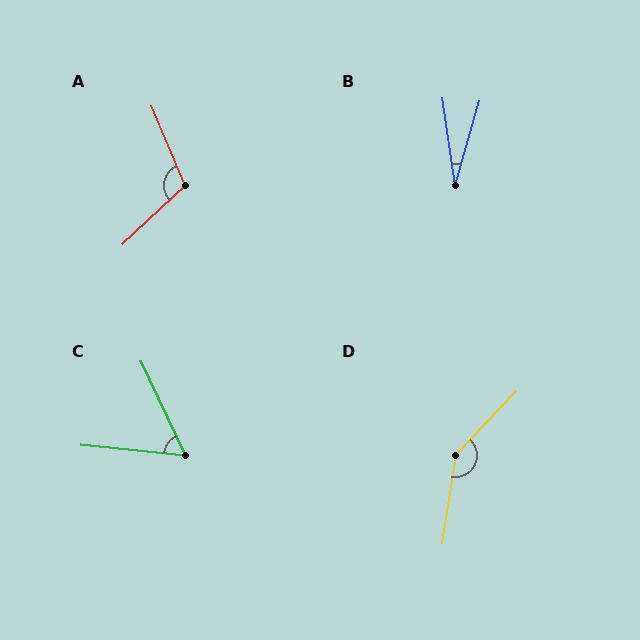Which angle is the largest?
D, at approximately 146 degrees.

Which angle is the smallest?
B, at approximately 24 degrees.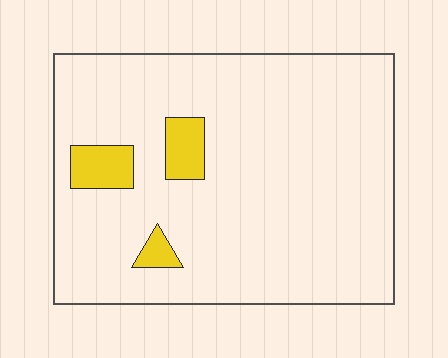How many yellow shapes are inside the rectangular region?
3.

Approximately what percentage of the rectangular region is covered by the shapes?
Approximately 10%.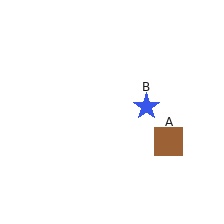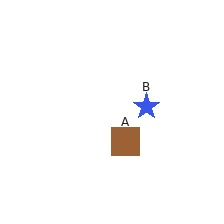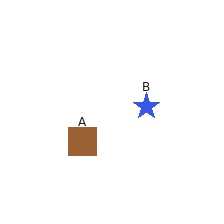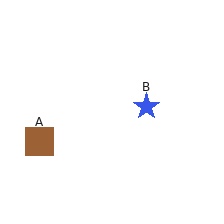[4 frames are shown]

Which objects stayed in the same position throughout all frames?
Blue star (object B) remained stationary.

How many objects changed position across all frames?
1 object changed position: brown square (object A).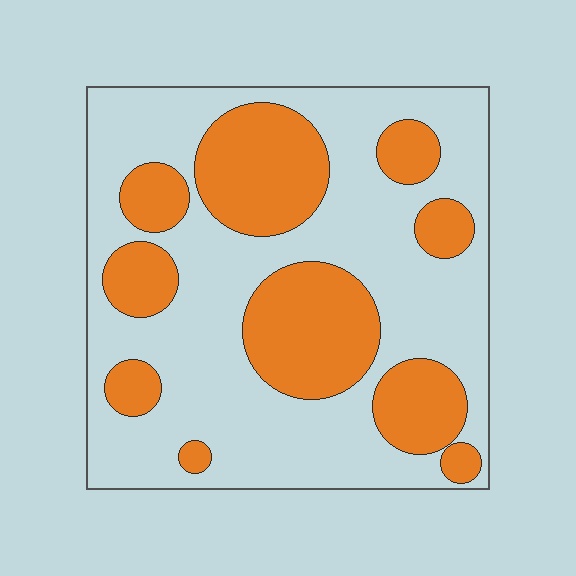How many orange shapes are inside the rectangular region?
10.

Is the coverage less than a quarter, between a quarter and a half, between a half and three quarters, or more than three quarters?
Between a quarter and a half.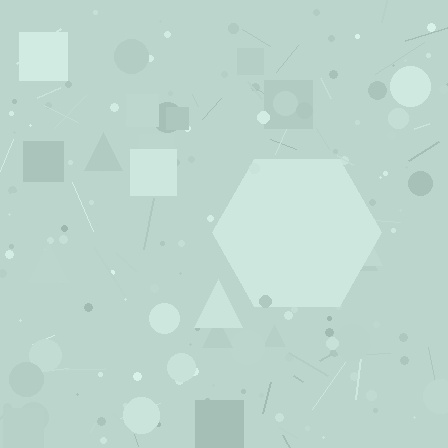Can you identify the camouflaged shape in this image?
The camouflaged shape is a hexagon.